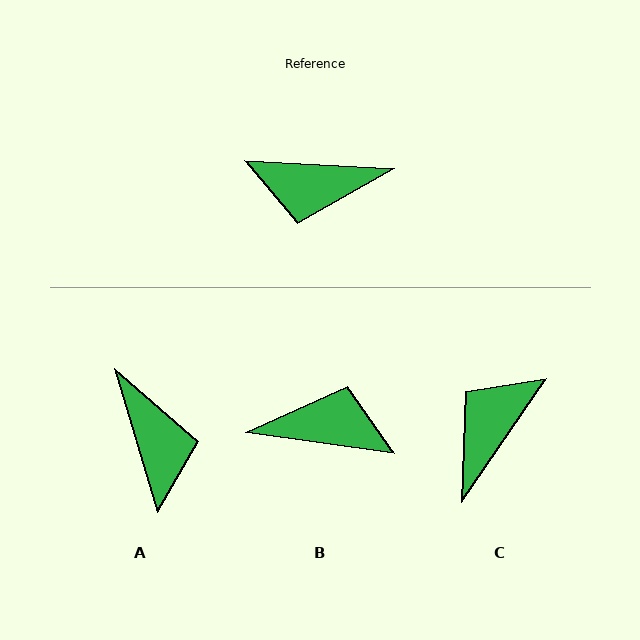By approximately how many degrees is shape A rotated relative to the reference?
Approximately 110 degrees counter-clockwise.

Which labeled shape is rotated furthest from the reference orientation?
B, about 175 degrees away.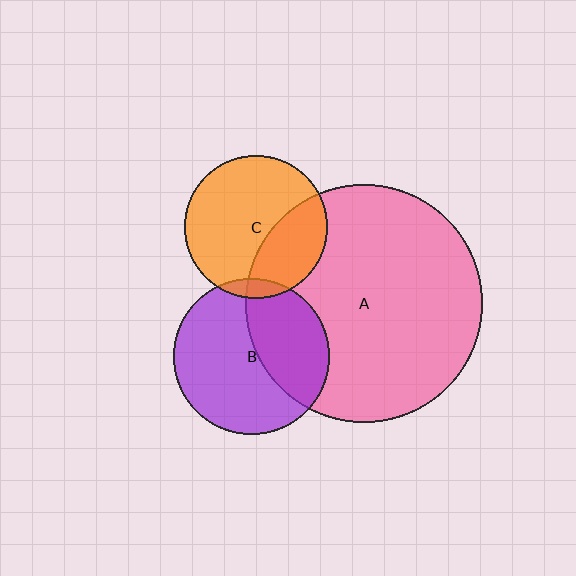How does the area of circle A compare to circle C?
Approximately 2.8 times.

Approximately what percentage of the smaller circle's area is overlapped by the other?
Approximately 35%.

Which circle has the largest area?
Circle A (pink).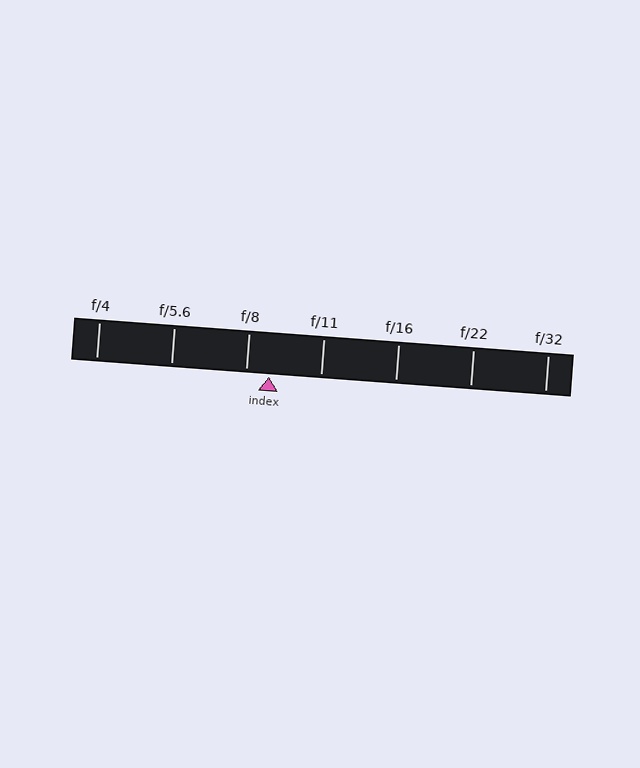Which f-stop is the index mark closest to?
The index mark is closest to f/8.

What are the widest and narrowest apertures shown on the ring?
The widest aperture shown is f/4 and the narrowest is f/32.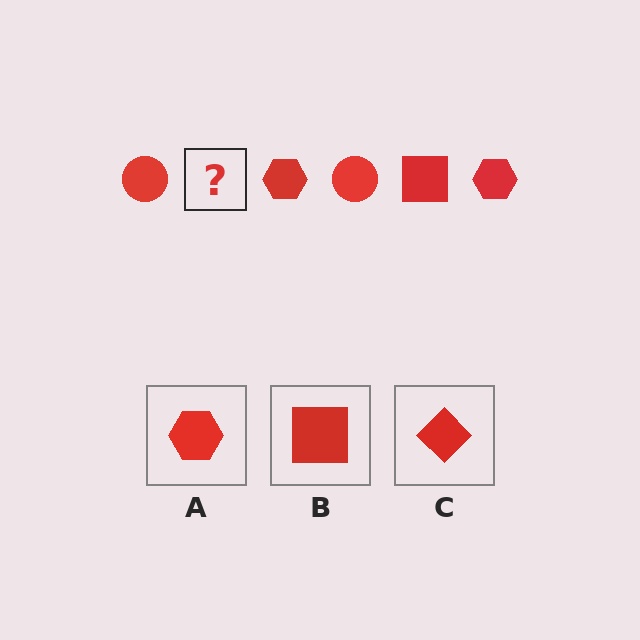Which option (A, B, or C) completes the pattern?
B.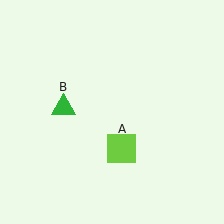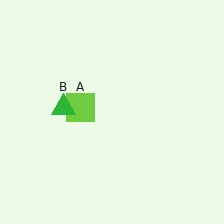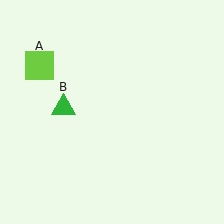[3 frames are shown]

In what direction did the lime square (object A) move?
The lime square (object A) moved up and to the left.